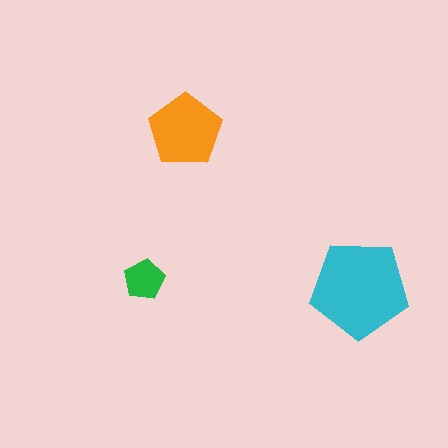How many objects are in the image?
There are 3 objects in the image.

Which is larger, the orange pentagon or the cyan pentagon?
The cyan one.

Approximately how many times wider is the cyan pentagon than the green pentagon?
About 2.5 times wider.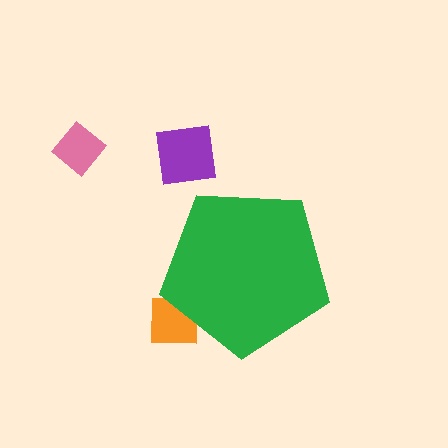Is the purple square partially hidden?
No, the purple square is fully visible.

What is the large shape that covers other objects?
A green pentagon.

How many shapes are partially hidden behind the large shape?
1 shape is partially hidden.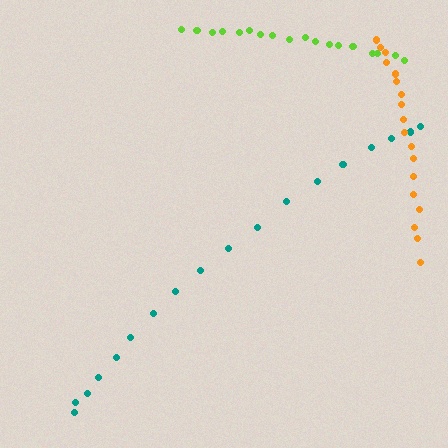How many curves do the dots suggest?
There are 3 distinct paths.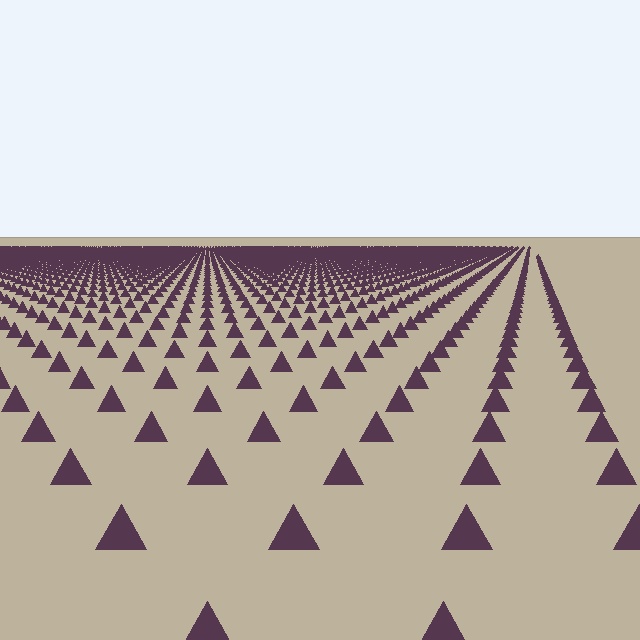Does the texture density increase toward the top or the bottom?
Density increases toward the top.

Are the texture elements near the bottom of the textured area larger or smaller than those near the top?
Larger. Near the bottom, elements are closer to the viewer and appear at a bigger on-screen size.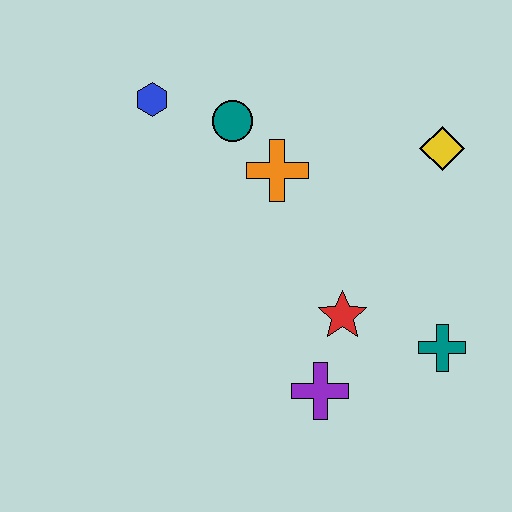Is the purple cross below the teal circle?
Yes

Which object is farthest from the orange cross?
The teal cross is farthest from the orange cross.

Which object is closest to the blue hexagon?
The teal circle is closest to the blue hexagon.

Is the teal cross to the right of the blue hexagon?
Yes